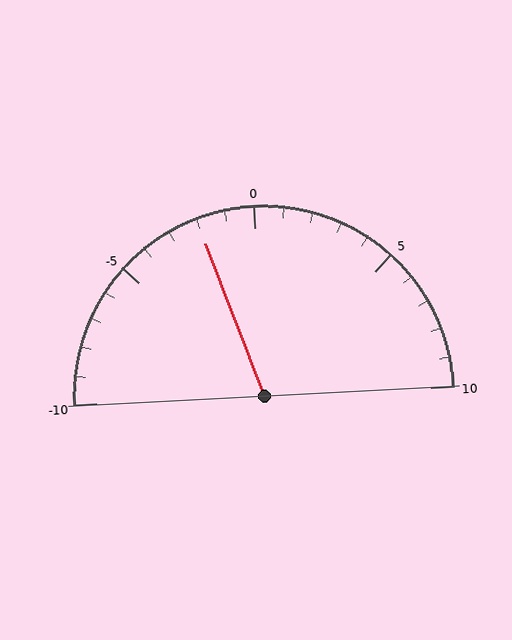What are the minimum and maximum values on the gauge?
The gauge ranges from -10 to 10.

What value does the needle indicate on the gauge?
The needle indicates approximately -2.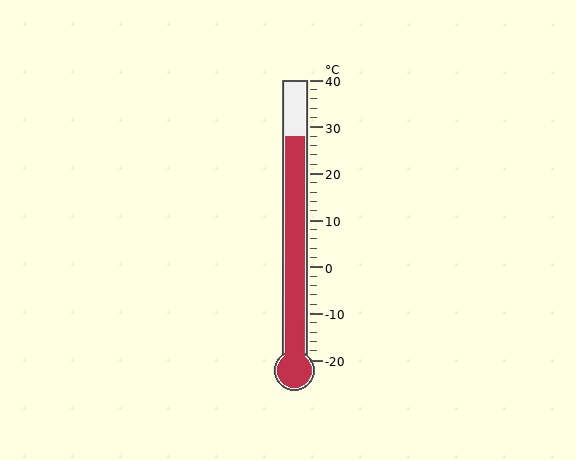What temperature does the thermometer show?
The thermometer shows approximately 28°C.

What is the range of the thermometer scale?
The thermometer scale ranges from -20°C to 40°C.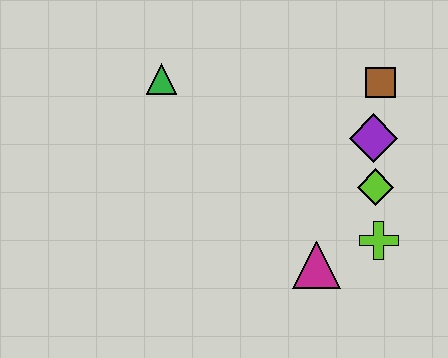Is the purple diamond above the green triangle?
No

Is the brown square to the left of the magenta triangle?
No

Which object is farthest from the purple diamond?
The green triangle is farthest from the purple diamond.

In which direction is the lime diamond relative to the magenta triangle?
The lime diamond is above the magenta triangle.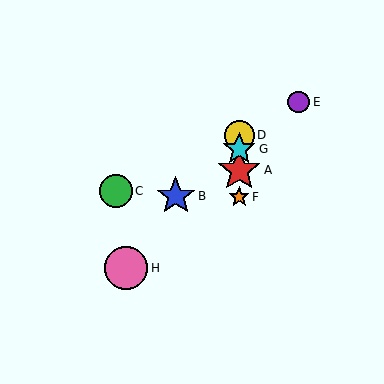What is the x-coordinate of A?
Object A is at x≈239.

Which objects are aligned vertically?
Objects A, D, F, G are aligned vertically.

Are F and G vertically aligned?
Yes, both are at x≈239.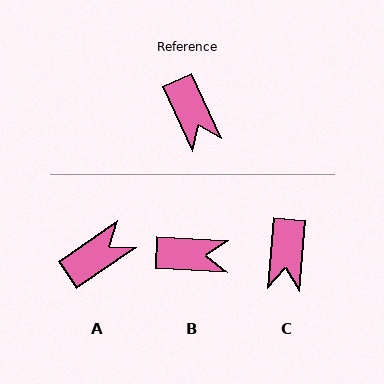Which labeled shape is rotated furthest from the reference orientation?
A, about 99 degrees away.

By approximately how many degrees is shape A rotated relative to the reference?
Approximately 99 degrees counter-clockwise.